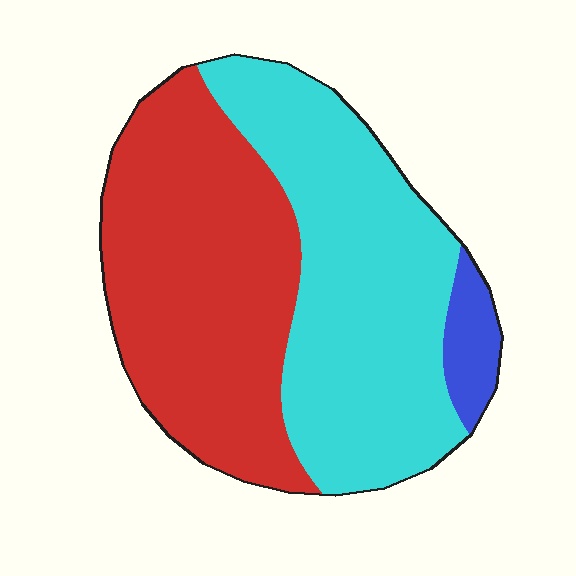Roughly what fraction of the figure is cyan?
Cyan takes up between a third and a half of the figure.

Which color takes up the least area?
Blue, at roughly 5%.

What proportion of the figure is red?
Red takes up about one half (1/2) of the figure.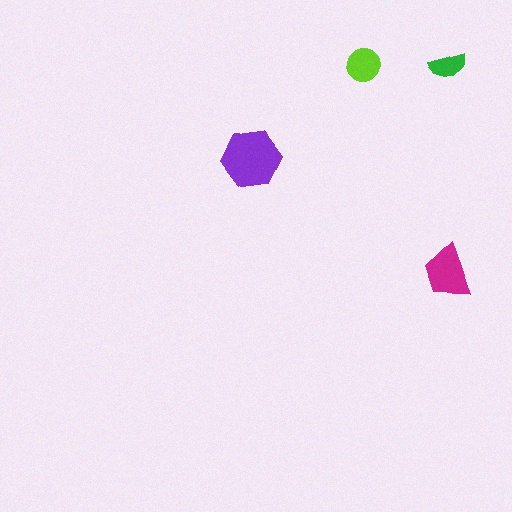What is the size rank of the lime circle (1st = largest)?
3rd.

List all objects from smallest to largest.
The green semicircle, the lime circle, the magenta trapezoid, the purple hexagon.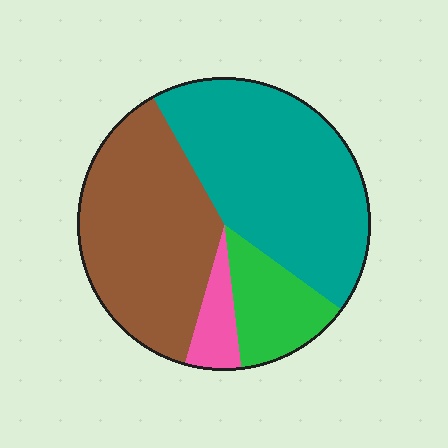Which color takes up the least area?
Pink, at roughly 5%.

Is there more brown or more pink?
Brown.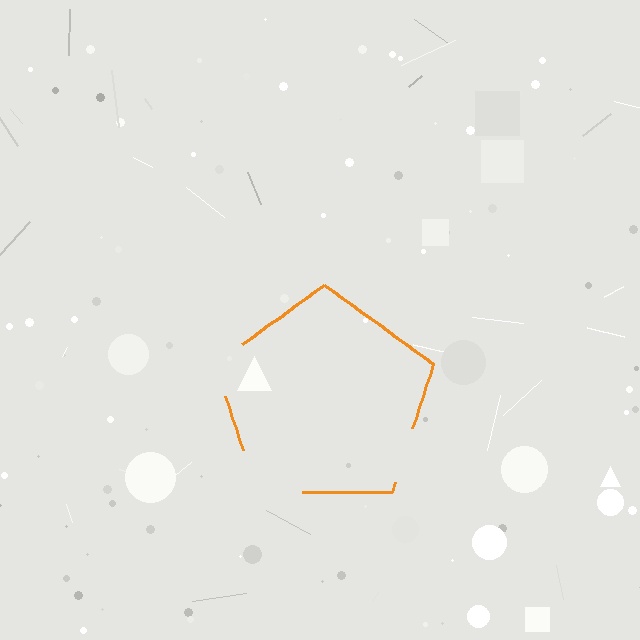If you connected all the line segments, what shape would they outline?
They would outline a pentagon.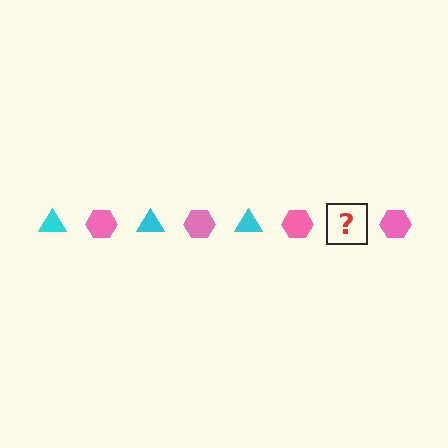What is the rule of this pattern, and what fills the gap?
The rule is that the pattern alternates between cyan triangle and pink hexagon. The gap should be filled with a cyan triangle.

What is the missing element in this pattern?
The missing element is a cyan triangle.